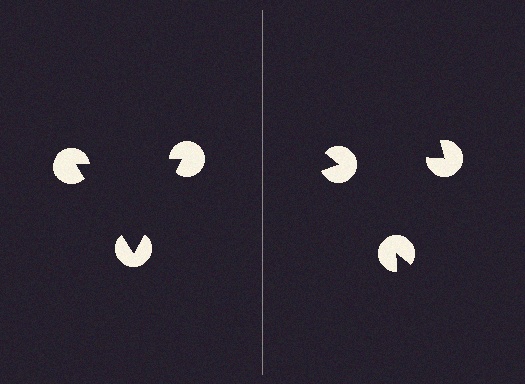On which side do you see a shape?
An illusory triangle appears on the left side. On the right side the wedge cuts are rotated, so no coherent shape forms.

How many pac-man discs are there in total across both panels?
6 — 3 on each side.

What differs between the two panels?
The pac-man discs are positioned identically on both sides; only the wedge orientations differ. On the left they align to a triangle; on the right they are misaligned.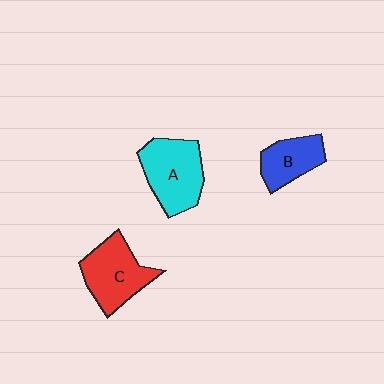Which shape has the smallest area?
Shape B (blue).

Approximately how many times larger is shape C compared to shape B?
Approximately 1.4 times.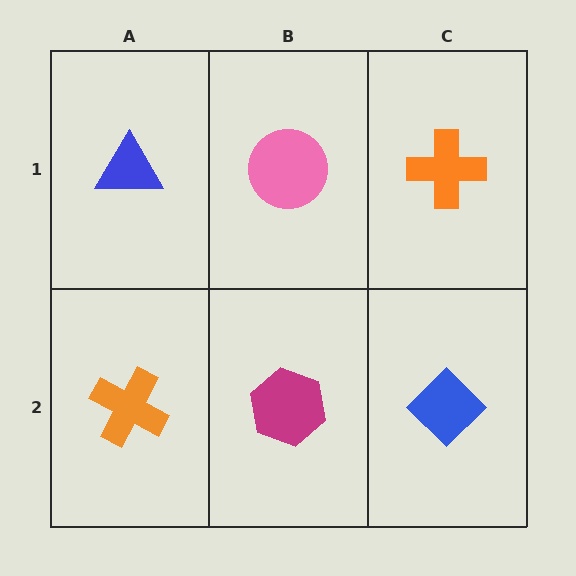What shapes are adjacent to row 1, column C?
A blue diamond (row 2, column C), a pink circle (row 1, column B).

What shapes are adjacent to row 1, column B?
A magenta hexagon (row 2, column B), a blue triangle (row 1, column A), an orange cross (row 1, column C).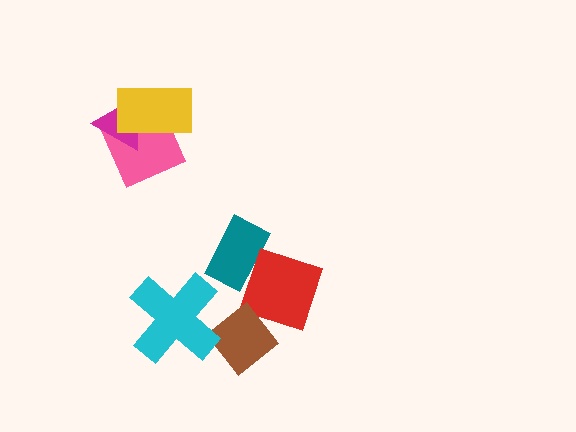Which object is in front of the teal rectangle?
The red diamond is in front of the teal rectangle.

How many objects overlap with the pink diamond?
2 objects overlap with the pink diamond.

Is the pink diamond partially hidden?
Yes, it is partially covered by another shape.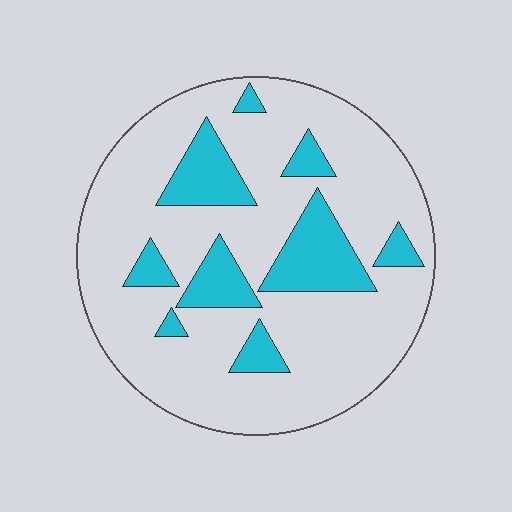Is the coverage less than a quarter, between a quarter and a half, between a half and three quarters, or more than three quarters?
Less than a quarter.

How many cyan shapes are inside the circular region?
9.